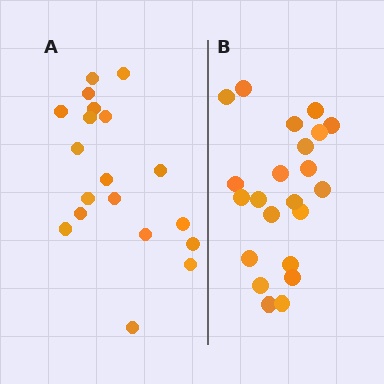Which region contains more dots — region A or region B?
Region B (the right region) has more dots.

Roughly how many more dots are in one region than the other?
Region B has just a few more — roughly 2 or 3 more dots than region A.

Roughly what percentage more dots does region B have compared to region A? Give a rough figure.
About 15% more.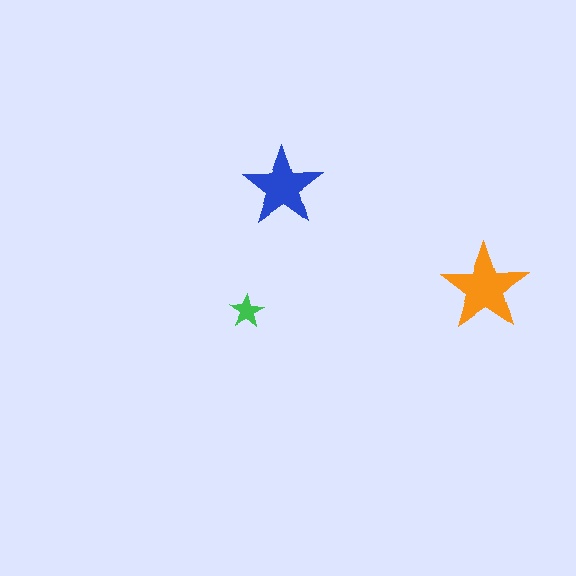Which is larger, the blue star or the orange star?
The orange one.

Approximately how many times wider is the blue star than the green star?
About 2.5 times wider.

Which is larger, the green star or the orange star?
The orange one.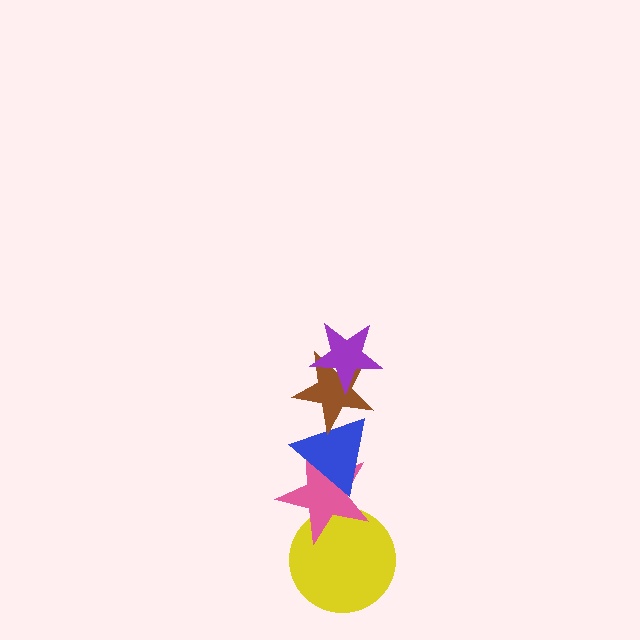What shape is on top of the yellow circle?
The pink star is on top of the yellow circle.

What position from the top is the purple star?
The purple star is 1st from the top.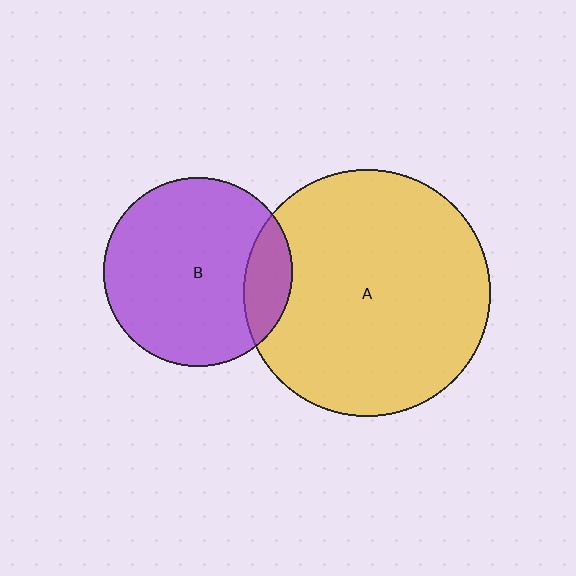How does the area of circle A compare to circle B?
Approximately 1.7 times.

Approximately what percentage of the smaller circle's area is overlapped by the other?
Approximately 15%.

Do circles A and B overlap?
Yes.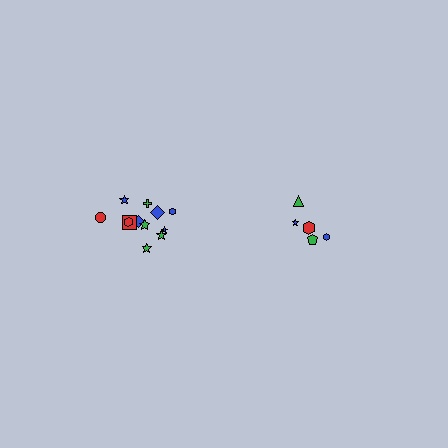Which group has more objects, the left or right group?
The left group.